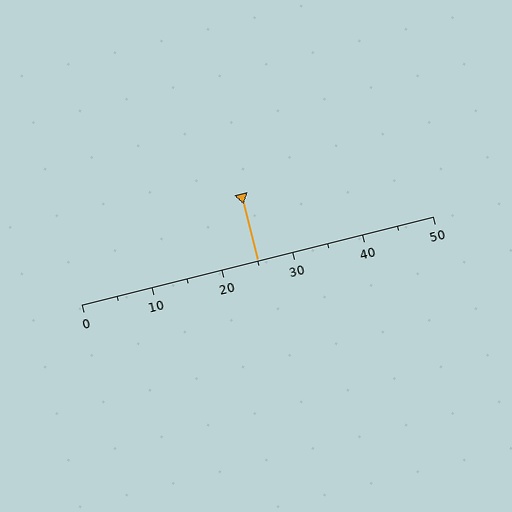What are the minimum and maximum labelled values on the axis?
The axis runs from 0 to 50.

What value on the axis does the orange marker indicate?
The marker indicates approximately 25.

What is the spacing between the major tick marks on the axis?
The major ticks are spaced 10 apart.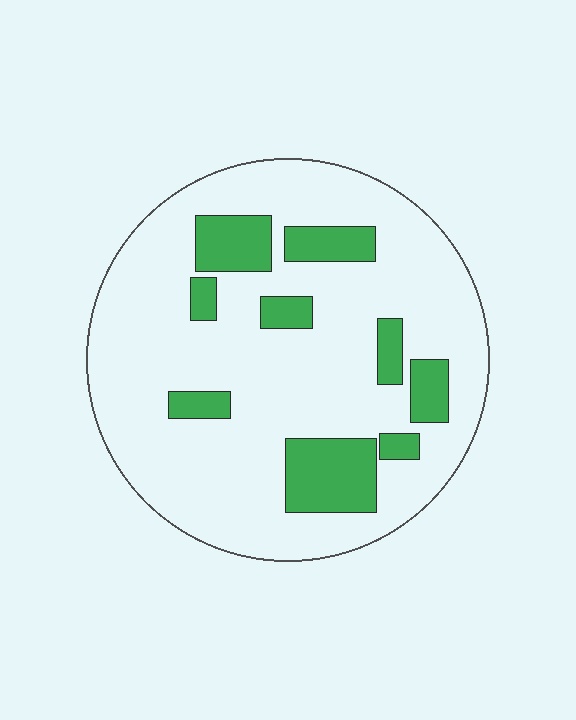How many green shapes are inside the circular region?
9.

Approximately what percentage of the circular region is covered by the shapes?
Approximately 20%.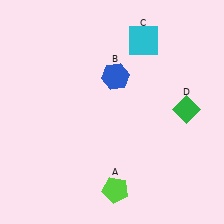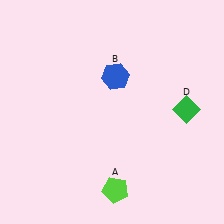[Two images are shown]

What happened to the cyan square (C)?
The cyan square (C) was removed in Image 2. It was in the top-right area of Image 1.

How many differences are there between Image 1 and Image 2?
There is 1 difference between the two images.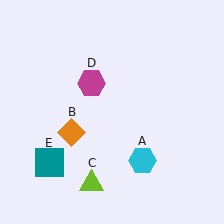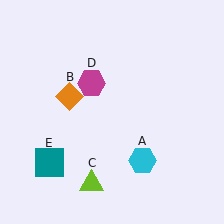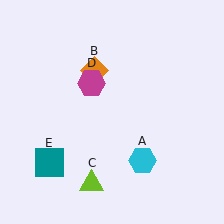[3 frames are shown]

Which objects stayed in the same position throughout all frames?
Cyan hexagon (object A) and lime triangle (object C) and magenta hexagon (object D) and teal square (object E) remained stationary.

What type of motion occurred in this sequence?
The orange diamond (object B) rotated clockwise around the center of the scene.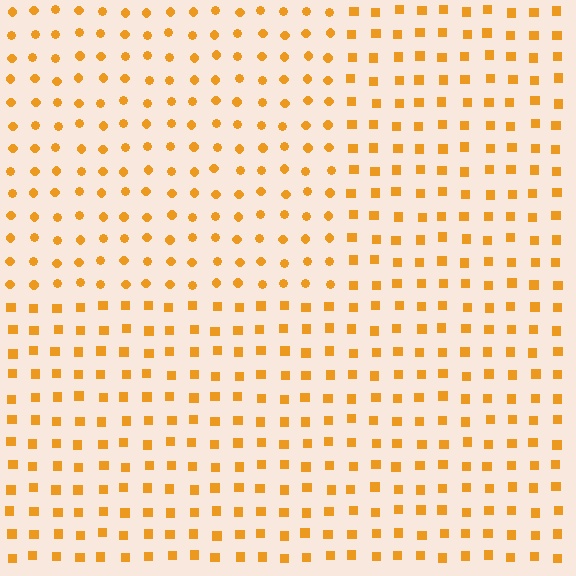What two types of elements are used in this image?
The image uses circles inside the rectangle region and squares outside it.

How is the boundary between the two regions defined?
The boundary is defined by a change in element shape: circles inside vs. squares outside. All elements share the same color and spacing.